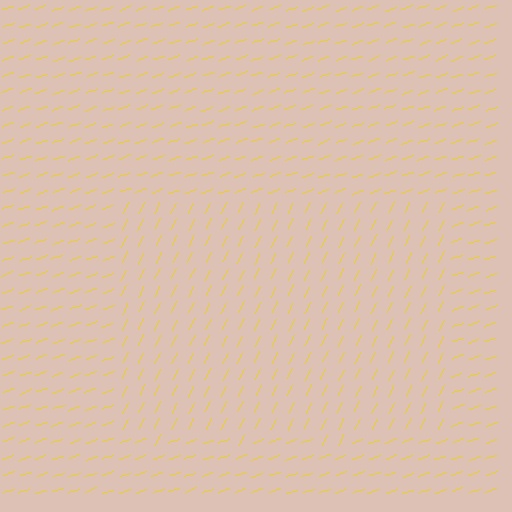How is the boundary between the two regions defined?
The boundary is defined purely by a change in line orientation (approximately 45 degrees difference). All lines are the same color and thickness.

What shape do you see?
I see a rectangle.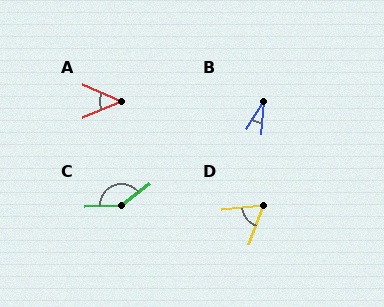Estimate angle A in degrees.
Approximately 46 degrees.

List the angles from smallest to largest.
B (29°), A (46°), D (64°), C (145°).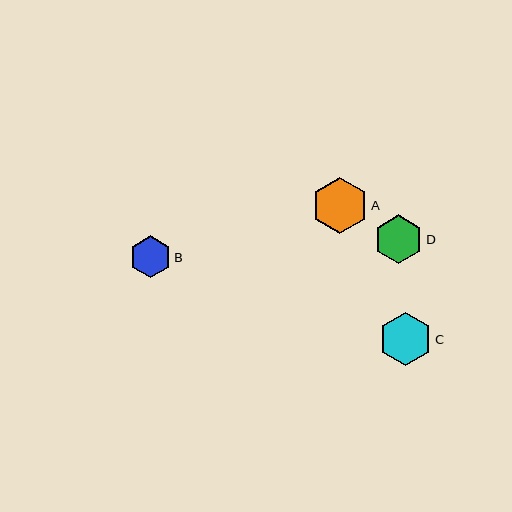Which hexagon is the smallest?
Hexagon B is the smallest with a size of approximately 42 pixels.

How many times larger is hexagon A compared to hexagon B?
Hexagon A is approximately 1.3 times the size of hexagon B.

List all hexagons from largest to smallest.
From largest to smallest: A, C, D, B.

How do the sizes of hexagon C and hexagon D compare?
Hexagon C and hexagon D are approximately the same size.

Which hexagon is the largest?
Hexagon A is the largest with a size of approximately 56 pixels.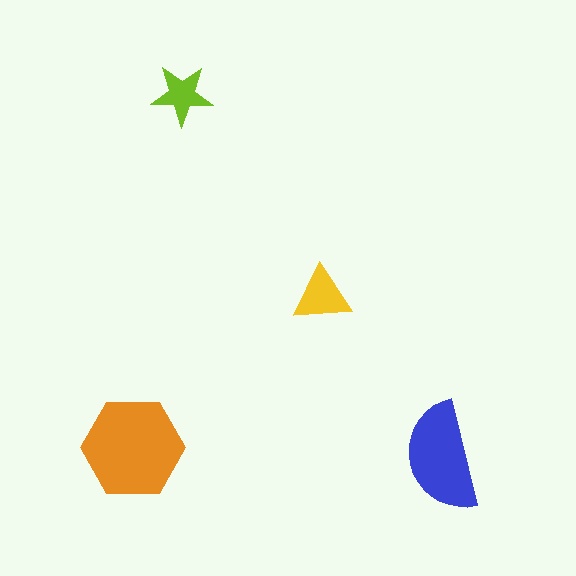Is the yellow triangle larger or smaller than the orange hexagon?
Smaller.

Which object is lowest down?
The blue semicircle is bottommost.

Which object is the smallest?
The lime star.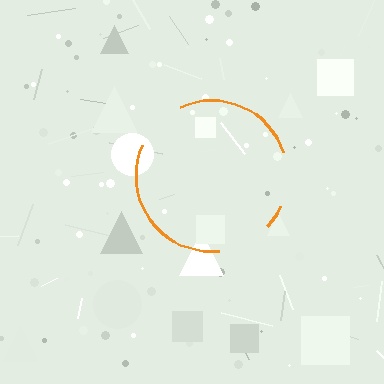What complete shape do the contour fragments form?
The contour fragments form a circle.